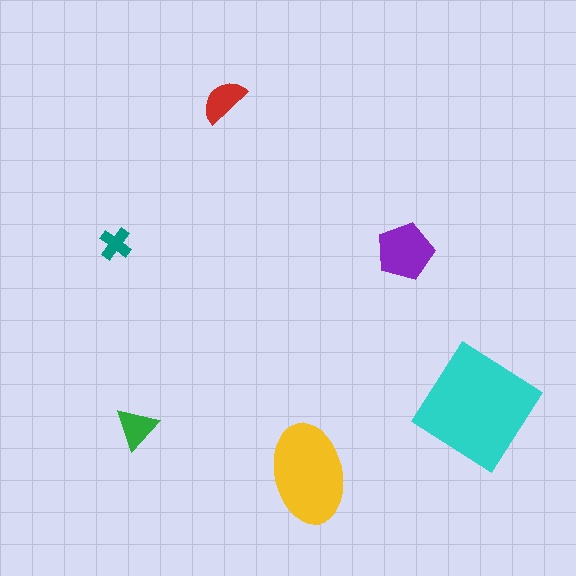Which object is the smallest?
The teal cross.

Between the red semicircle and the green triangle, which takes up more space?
The red semicircle.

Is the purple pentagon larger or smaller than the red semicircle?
Larger.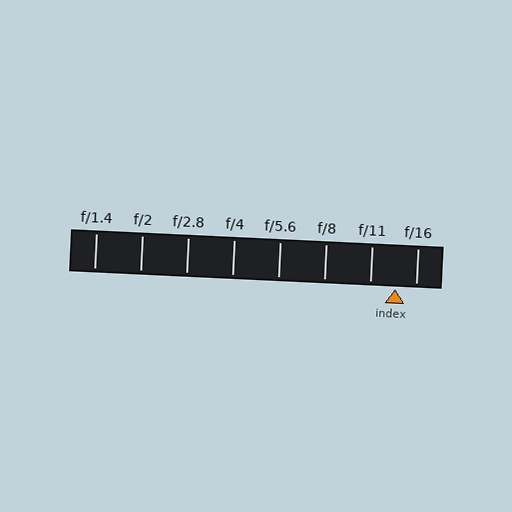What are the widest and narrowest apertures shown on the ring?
The widest aperture shown is f/1.4 and the narrowest is f/16.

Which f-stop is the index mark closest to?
The index mark is closest to f/16.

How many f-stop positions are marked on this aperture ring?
There are 8 f-stop positions marked.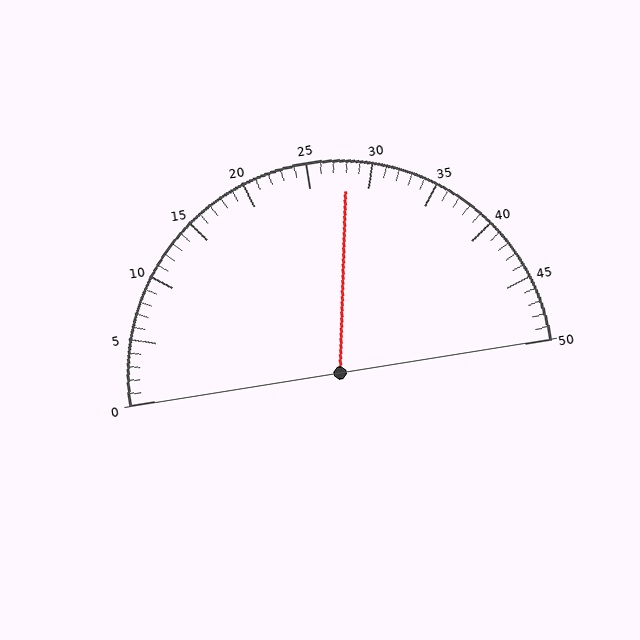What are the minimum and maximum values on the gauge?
The gauge ranges from 0 to 50.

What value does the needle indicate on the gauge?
The needle indicates approximately 28.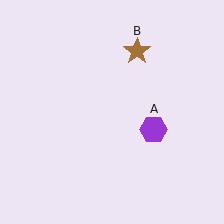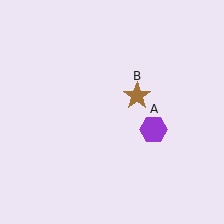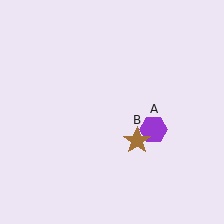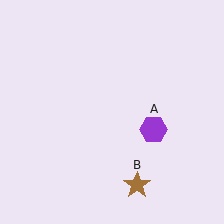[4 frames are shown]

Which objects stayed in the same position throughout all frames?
Purple hexagon (object A) remained stationary.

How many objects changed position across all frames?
1 object changed position: brown star (object B).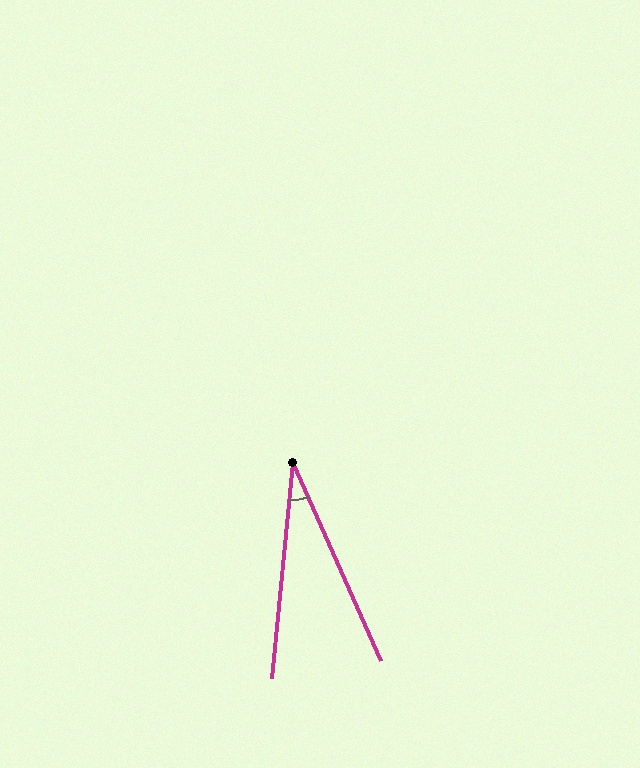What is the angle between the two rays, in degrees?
Approximately 30 degrees.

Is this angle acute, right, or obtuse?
It is acute.